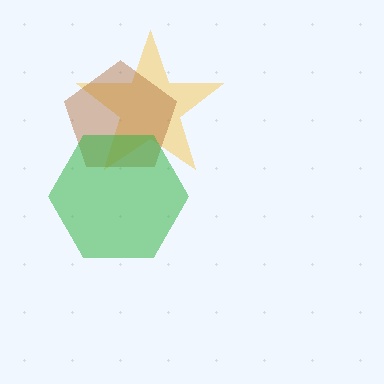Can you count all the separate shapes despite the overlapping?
Yes, there are 3 separate shapes.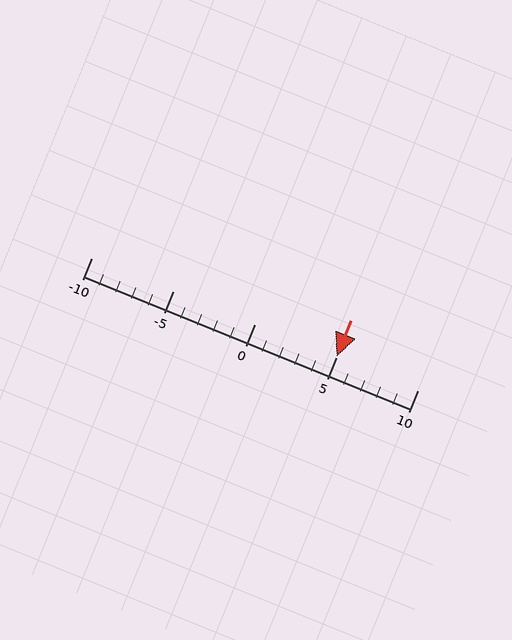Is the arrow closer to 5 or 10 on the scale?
The arrow is closer to 5.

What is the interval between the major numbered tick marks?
The major tick marks are spaced 5 units apart.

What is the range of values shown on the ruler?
The ruler shows values from -10 to 10.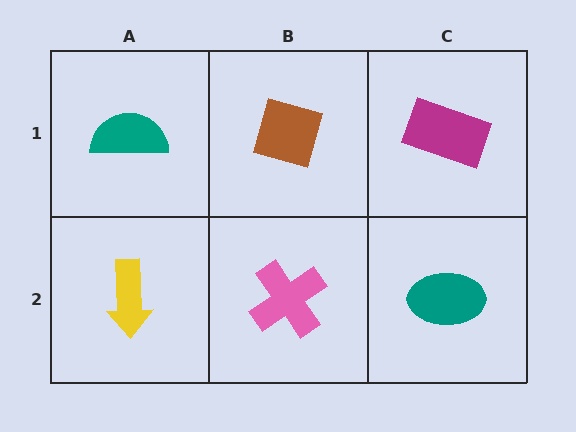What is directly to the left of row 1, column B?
A teal semicircle.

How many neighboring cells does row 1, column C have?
2.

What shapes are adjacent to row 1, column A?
A yellow arrow (row 2, column A), a brown diamond (row 1, column B).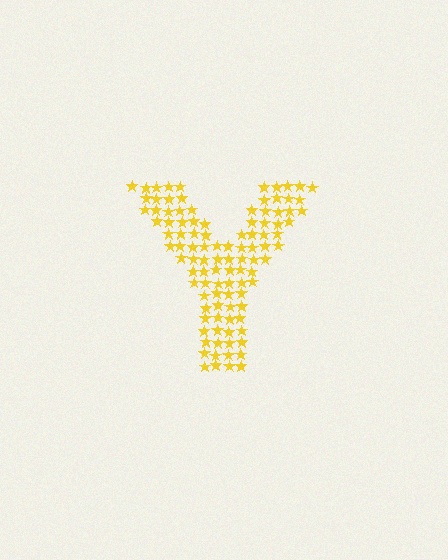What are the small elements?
The small elements are stars.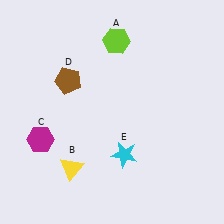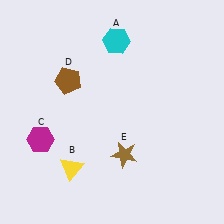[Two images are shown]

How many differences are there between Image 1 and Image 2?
There are 2 differences between the two images.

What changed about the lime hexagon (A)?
In Image 1, A is lime. In Image 2, it changed to cyan.